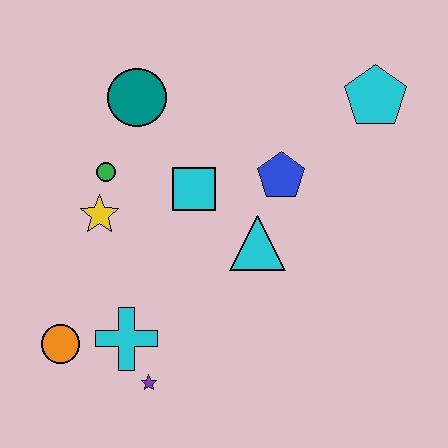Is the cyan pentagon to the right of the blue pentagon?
Yes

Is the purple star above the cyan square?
No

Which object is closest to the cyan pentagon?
The blue pentagon is closest to the cyan pentagon.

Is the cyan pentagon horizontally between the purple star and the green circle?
No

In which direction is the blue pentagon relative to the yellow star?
The blue pentagon is to the right of the yellow star.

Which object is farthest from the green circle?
The cyan pentagon is farthest from the green circle.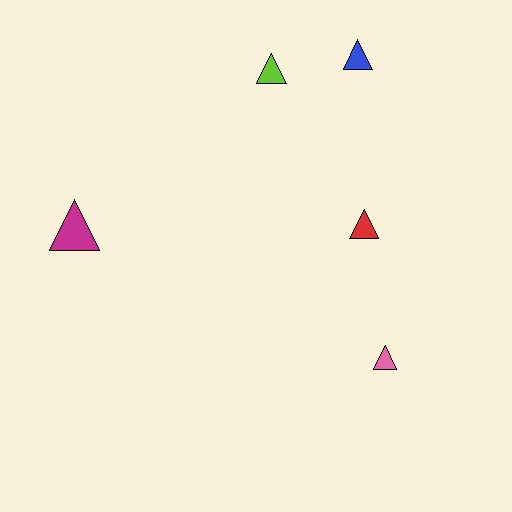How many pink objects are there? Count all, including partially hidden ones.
There is 1 pink object.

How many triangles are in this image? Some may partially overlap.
There are 5 triangles.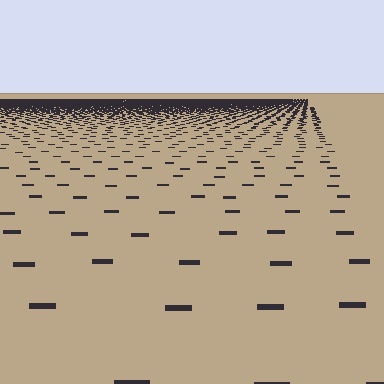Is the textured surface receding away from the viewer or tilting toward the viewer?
The surface is receding away from the viewer. Texture elements get smaller and denser toward the top.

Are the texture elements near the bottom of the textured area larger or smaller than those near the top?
Larger. Near the bottom, elements are closer to the viewer and appear at a bigger on-screen size.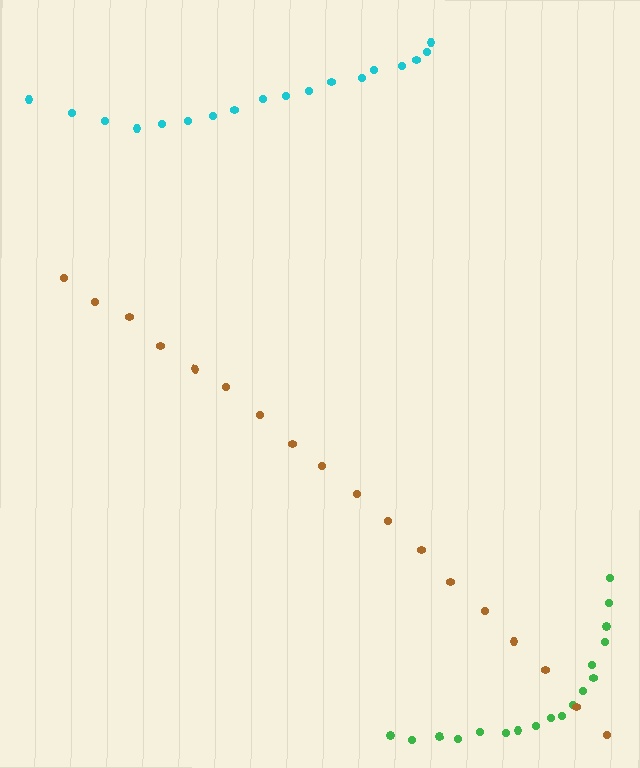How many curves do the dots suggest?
There are 3 distinct paths.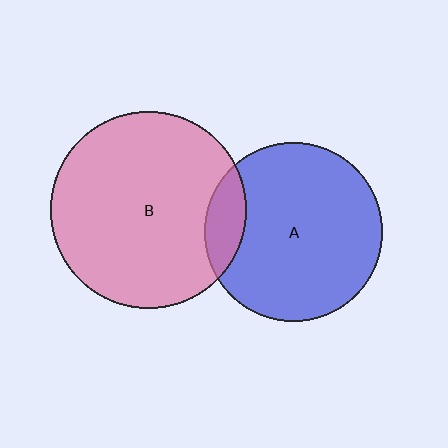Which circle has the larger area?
Circle B (pink).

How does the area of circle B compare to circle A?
Approximately 1.2 times.